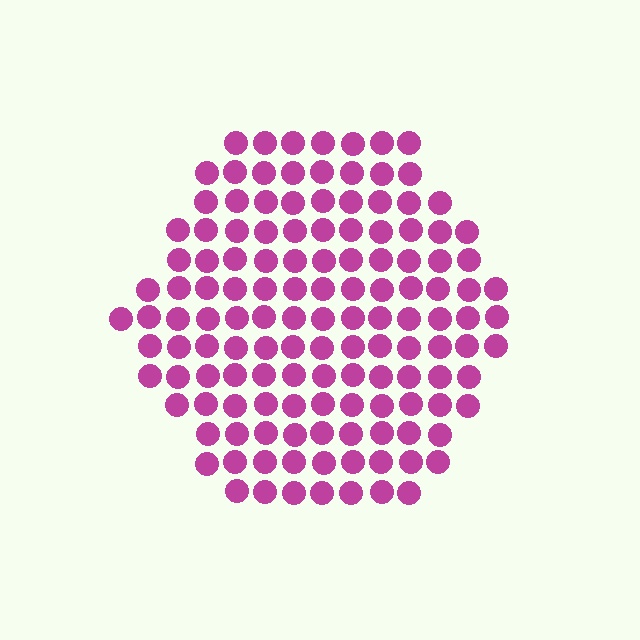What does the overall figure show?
The overall figure shows a hexagon.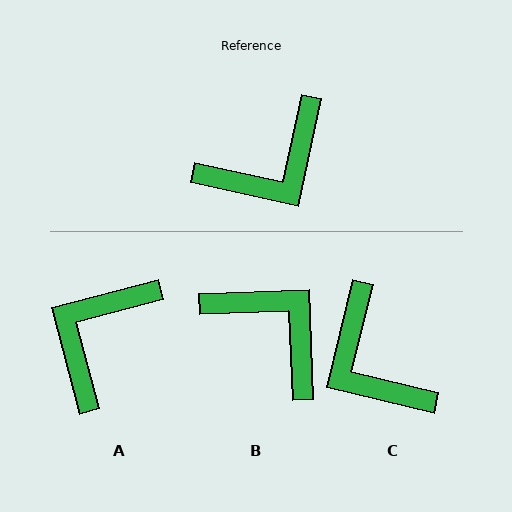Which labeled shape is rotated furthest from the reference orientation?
A, about 153 degrees away.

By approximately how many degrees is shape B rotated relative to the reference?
Approximately 105 degrees counter-clockwise.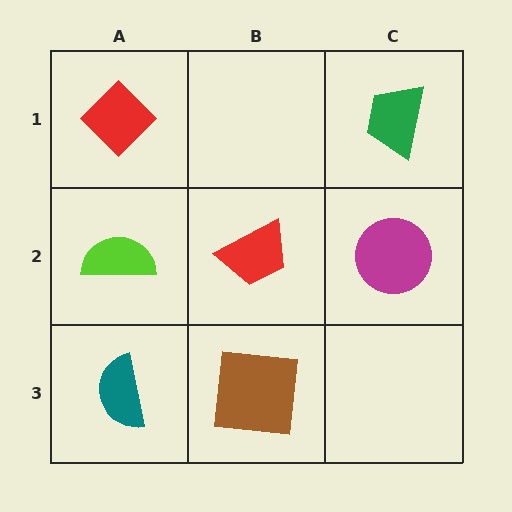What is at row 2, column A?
A lime semicircle.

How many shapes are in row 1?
2 shapes.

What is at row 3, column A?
A teal semicircle.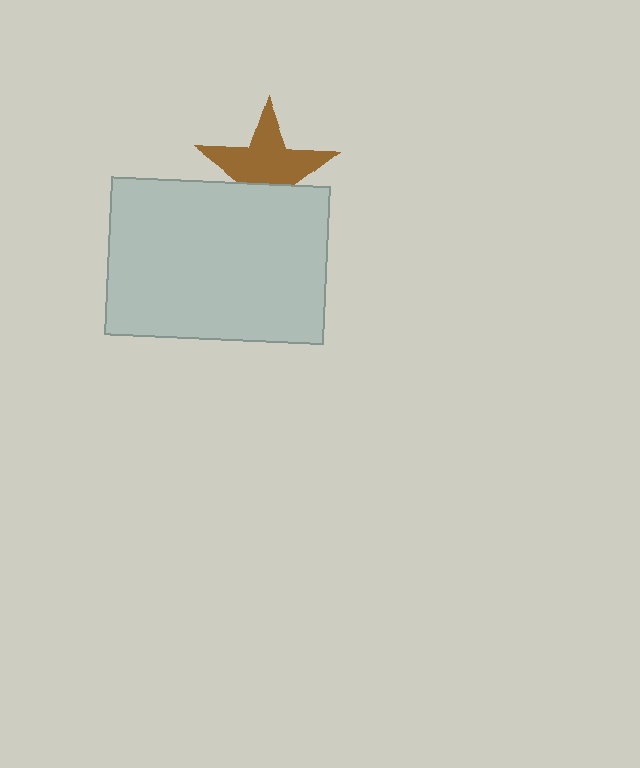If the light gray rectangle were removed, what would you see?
You would see the complete brown star.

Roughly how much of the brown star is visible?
About half of it is visible (roughly 64%).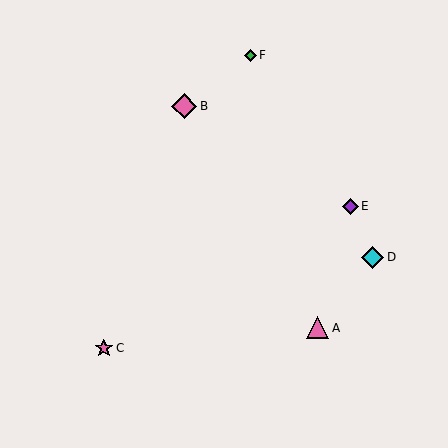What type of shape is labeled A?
Shape A is a pink triangle.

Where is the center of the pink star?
The center of the pink star is at (104, 348).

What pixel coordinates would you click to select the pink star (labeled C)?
Click at (104, 348) to select the pink star C.